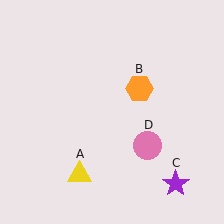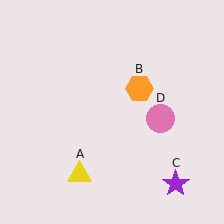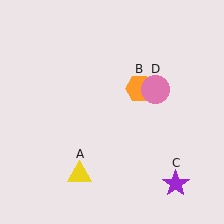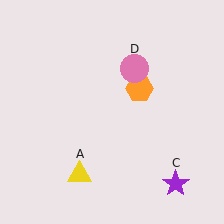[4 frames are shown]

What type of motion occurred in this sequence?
The pink circle (object D) rotated counterclockwise around the center of the scene.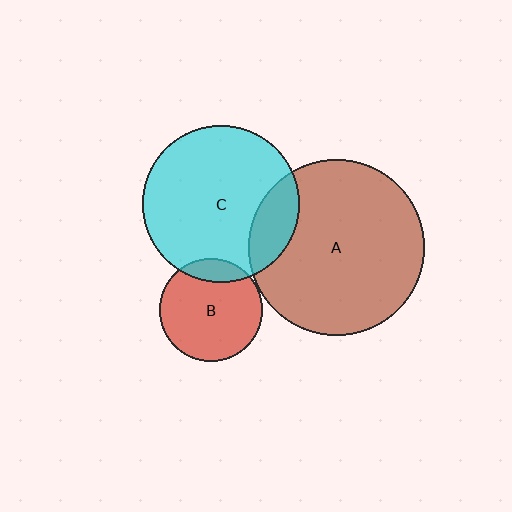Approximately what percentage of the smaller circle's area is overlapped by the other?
Approximately 15%.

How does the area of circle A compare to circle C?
Approximately 1.3 times.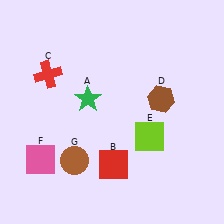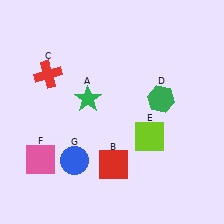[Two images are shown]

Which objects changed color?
D changed from brown to green. G changed from brown to blue.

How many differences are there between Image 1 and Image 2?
There are 2 differences between the two images.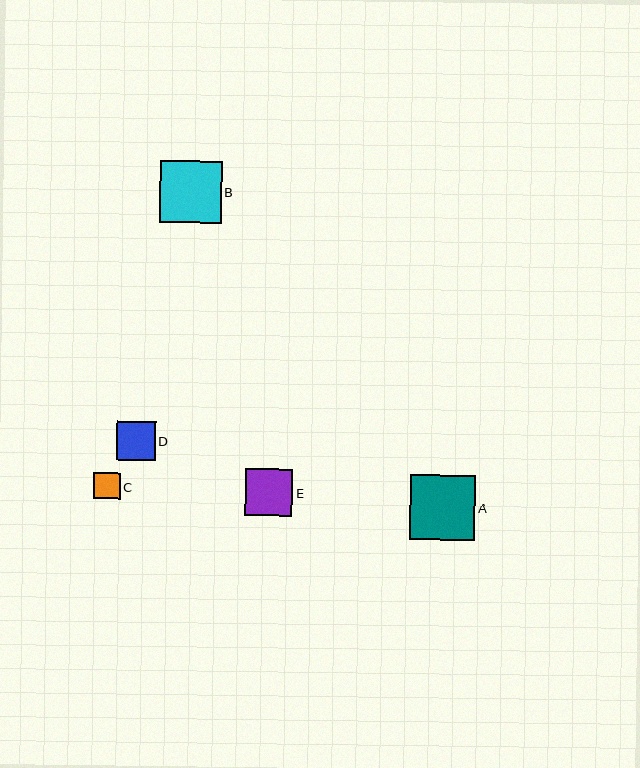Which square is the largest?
Square A is the largest with a size of approximately 65 pixels.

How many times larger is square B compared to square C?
Square B is approximately 2.3 times the size of square C.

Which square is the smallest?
Square C is the smallest with a size of approximately 26 pixels.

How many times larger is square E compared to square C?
Square E is approximately 1.8 times the size of square C.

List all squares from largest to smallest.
From largest to smallest: A, B, E, D, C.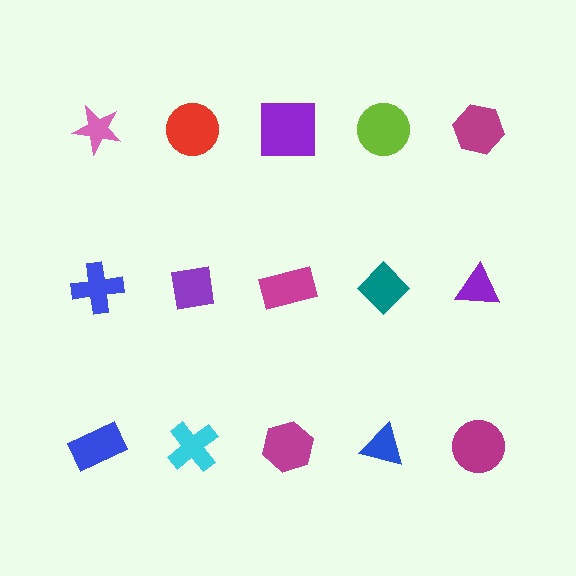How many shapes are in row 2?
5 shapes.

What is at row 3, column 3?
A magenta hexagon.